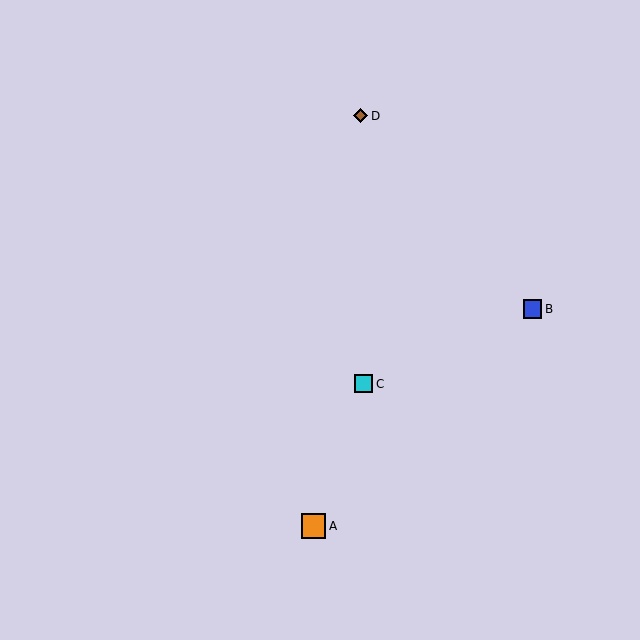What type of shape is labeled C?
Shape C is a cyan square.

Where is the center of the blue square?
The center of the blue square is at (532, 309).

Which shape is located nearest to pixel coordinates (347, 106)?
The brown diamond (labeled D) at (361, 116) is nearest to that location.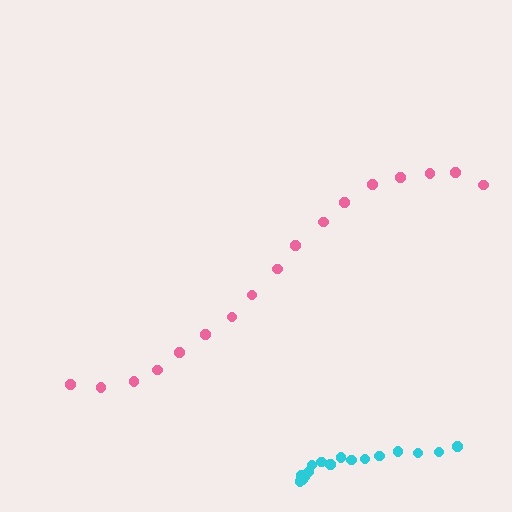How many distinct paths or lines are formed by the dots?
There are 2 distinct paths.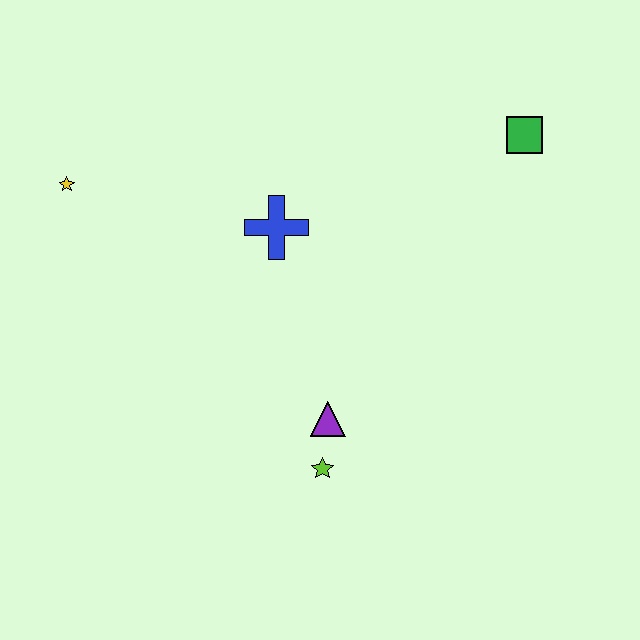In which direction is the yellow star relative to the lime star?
The yellow star is above the lime star.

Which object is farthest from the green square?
The yellow star is farthest from the green square.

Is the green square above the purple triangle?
Yes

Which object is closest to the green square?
The blue cross is closest to the green square.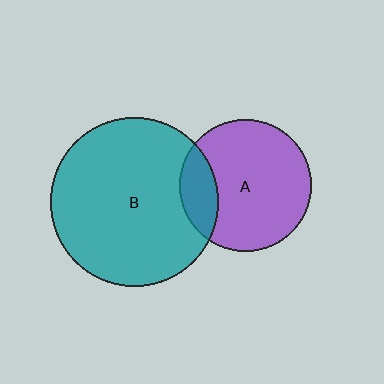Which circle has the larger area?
Circle B (teal).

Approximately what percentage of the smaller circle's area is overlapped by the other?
Approximately 20%.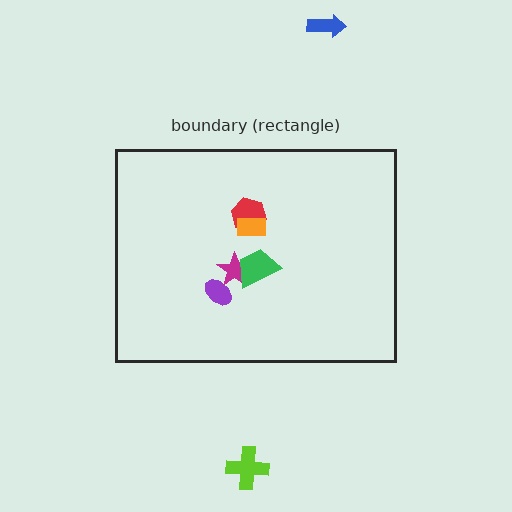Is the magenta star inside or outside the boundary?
Inside.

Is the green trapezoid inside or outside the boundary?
Inside.